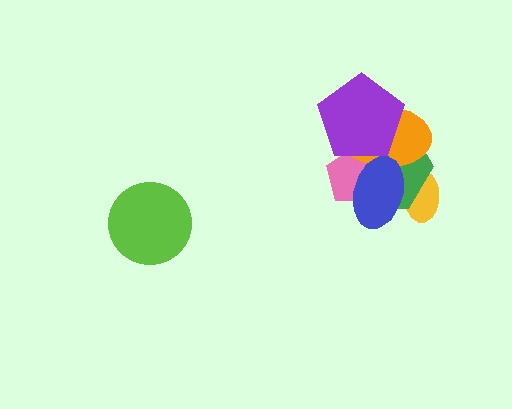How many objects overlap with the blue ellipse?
4 objects overlap with the blue ellipse.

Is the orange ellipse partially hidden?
Yes, it is partially covered by another shape.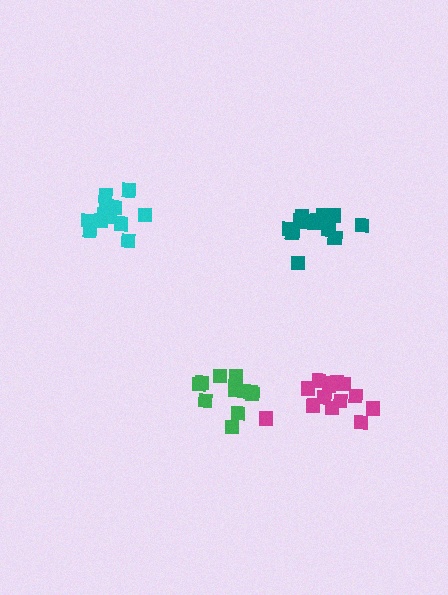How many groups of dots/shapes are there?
There are 4 groups.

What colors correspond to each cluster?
The clusters are colored: teal, cyan, green, magenta.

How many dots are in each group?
Group 1: 13 dots, Group 2: 13 dots, Group 3: 13 dots, Group 4: 14 dots (53 total).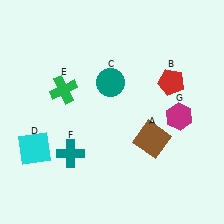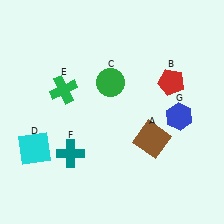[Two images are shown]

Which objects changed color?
C changed from teal to green. G changed from magenta to blue.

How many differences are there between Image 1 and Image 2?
There are 2 differences between the two images.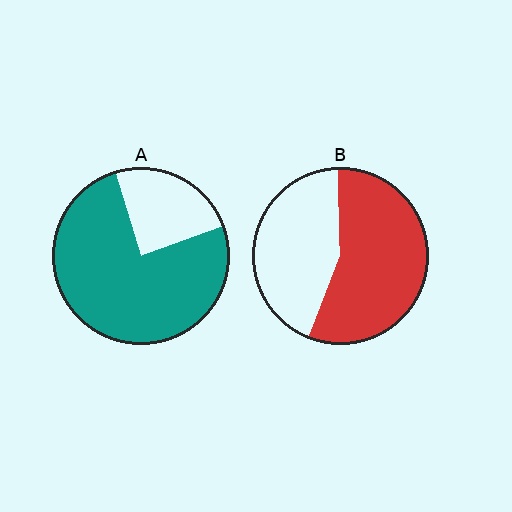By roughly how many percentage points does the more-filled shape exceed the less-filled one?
By roughly 20 percentage points (A over B).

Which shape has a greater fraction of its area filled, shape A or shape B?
Shape A.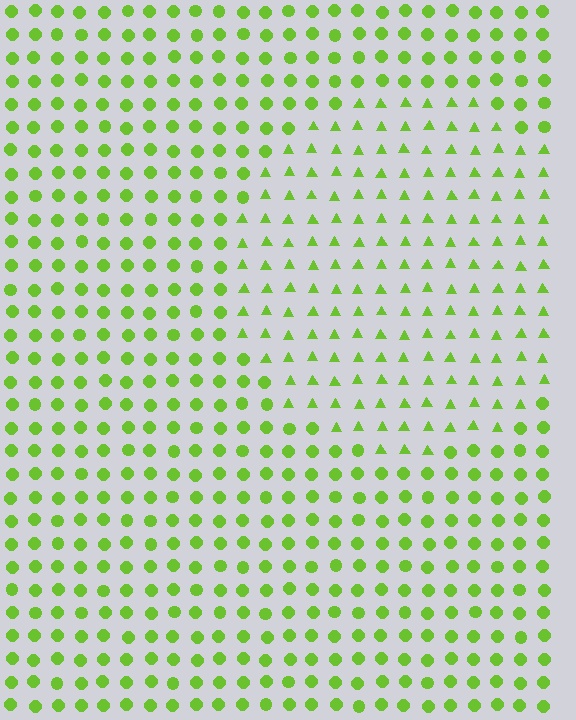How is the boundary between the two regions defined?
The boundary is defined by a change in element shape: triangles inside vs. circles outside. All elements share the same color and spacing.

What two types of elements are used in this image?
The image uses triangles inside the circle region and circles outside it.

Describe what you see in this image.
The image is filled with small lime elements arranged in a uniform grid. A circle-shaped region contains triangles, while the surrounding area contains circles. The boundary is defined purely by the change in element shape.